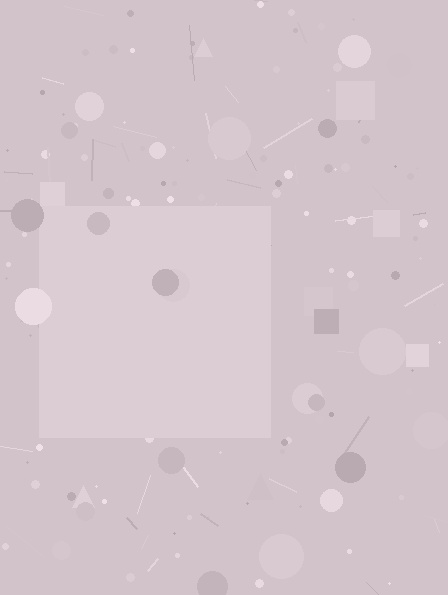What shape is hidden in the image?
A square is hidden in the image.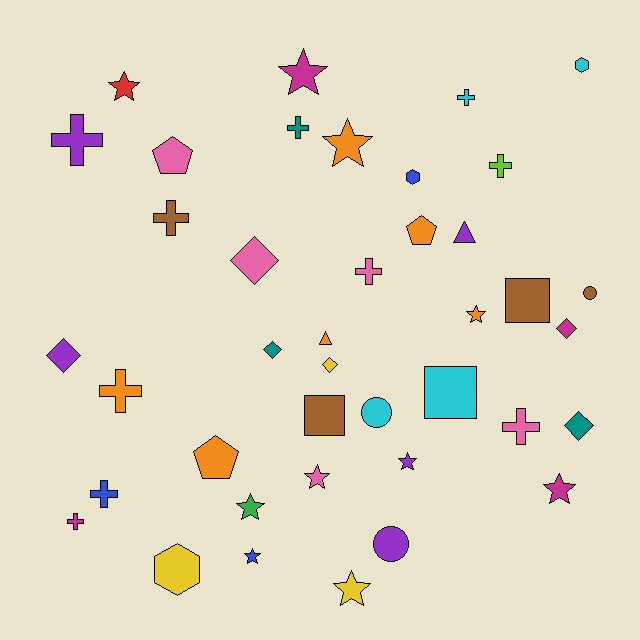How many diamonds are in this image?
There are 6 diamonds.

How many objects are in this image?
There are 40 objects.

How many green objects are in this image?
There is 1 green object.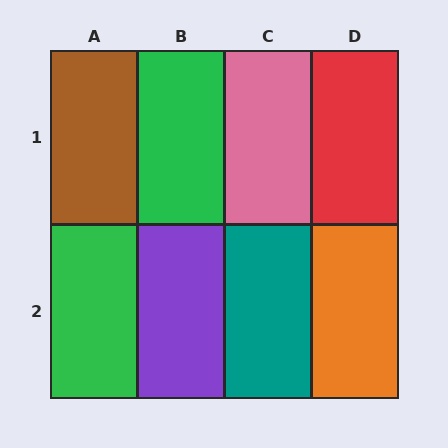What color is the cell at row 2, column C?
Teal.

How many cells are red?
1 cell is red.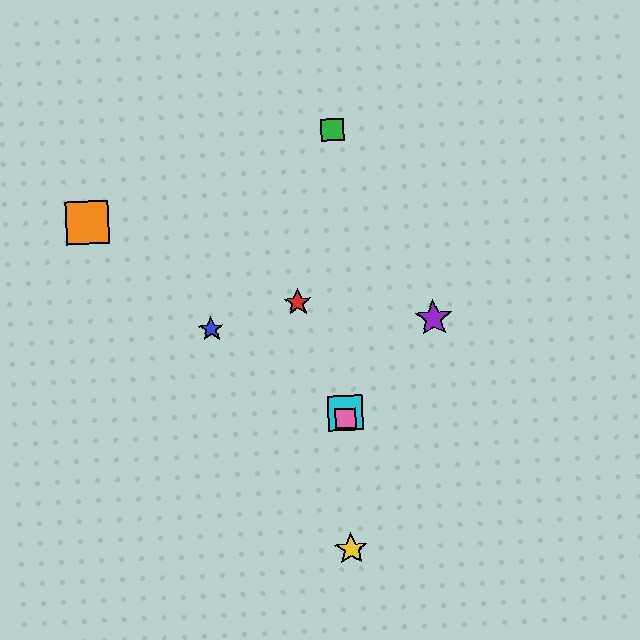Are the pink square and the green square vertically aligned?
Yes, both are at x≈345.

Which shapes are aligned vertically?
The green square, the yellow star, the cyan square, the pink square are aligned vertically.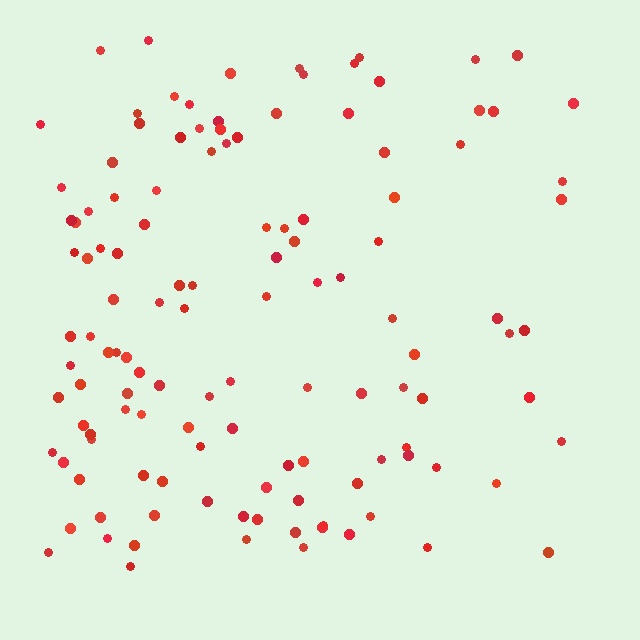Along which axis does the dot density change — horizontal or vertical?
Horizontal.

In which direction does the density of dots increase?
From right to left, with the left side densest.